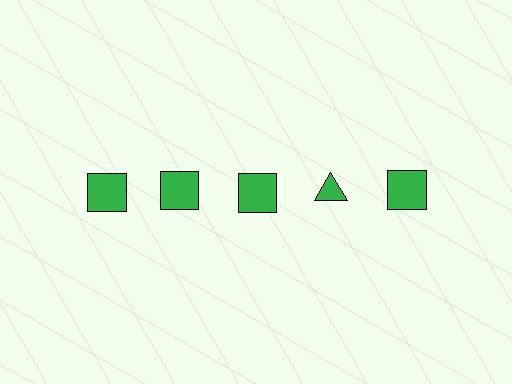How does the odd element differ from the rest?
It has a different shape: triangle instead of square.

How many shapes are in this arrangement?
There are 5 shapes arranged in a grid pattern.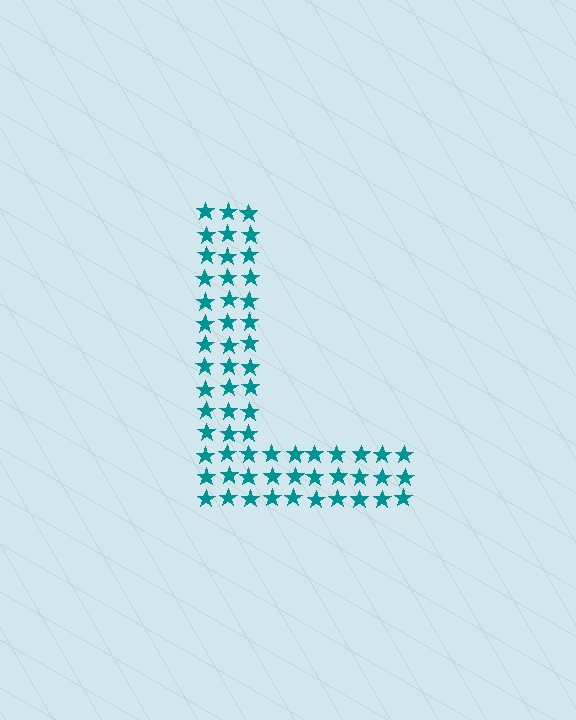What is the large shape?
The large shape is the letter L.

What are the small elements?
The small elements are stars.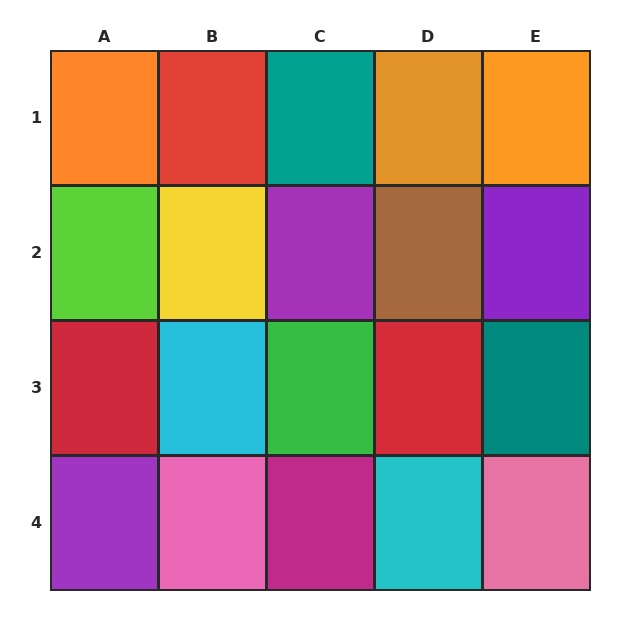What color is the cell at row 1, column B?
Red.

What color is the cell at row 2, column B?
Yellow.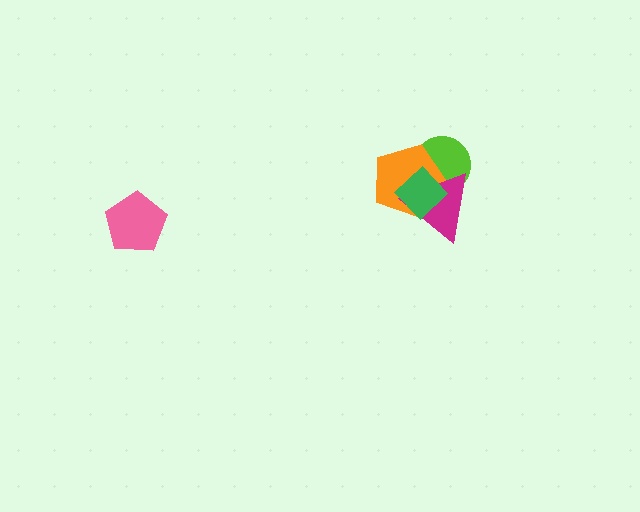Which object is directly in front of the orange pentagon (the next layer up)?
The magenta triangle is directly in front of the orange pentagon.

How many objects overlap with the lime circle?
3 objects overlap with the lime circle.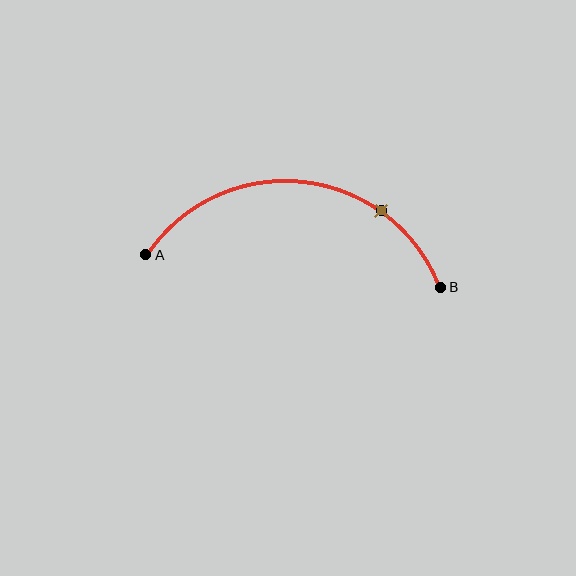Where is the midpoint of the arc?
The arc midpoint is the point on the curve farthest from the straight line joining A and B. It sits above that line.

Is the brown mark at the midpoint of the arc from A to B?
No. The brown mark lies on the arc but is closer to endpoint B. The arc midpoint would be at the point on the curve equidistant along the arc from both A and B.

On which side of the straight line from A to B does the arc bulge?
The arc bulges above the straight line connecting A and B.